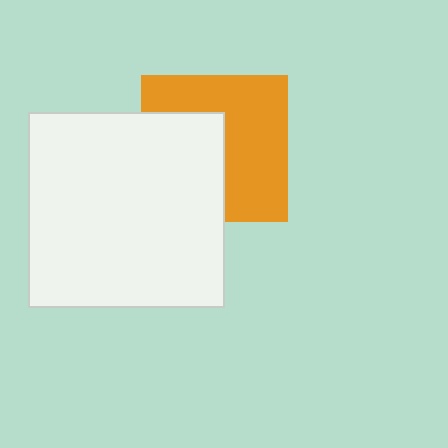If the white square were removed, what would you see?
You would see the complete orange square.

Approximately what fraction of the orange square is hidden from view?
Roughly 43% of the orange square is hidden behind the white square.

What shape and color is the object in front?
The object in front is a white square.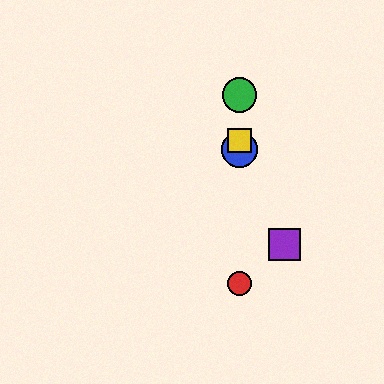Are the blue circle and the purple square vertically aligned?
No, the blue circle is at x≈240 and the purple square is at x≈284.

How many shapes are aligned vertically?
4 shapes (the red circle, the blue circle, the green circle, the yellow square) are aligned vertically.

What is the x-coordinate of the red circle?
The red circle is at x≈240.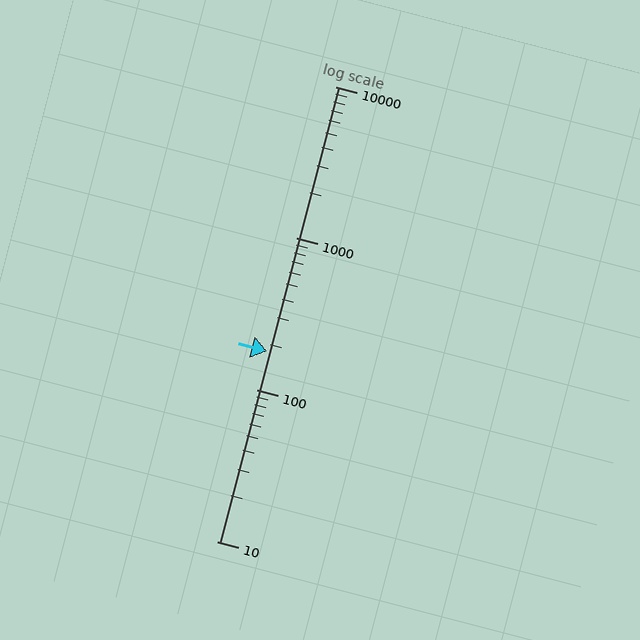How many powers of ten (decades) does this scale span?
The scale spans 3 decades, from 10 to 10000.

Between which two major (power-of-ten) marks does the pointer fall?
The pointer is between 100 and 1000.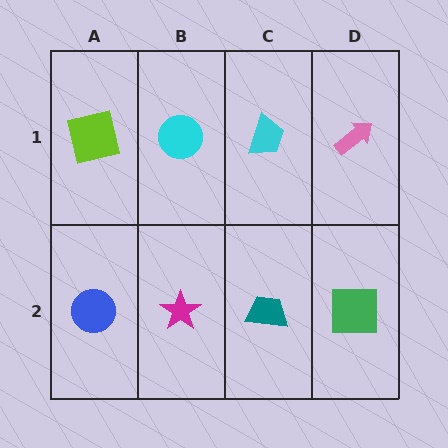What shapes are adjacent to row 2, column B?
A cyan circle (row 1, column B), a blue circle (row 2, column A), a teal trapezoid (row 2, column C).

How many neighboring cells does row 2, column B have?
3.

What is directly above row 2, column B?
A cyan circle.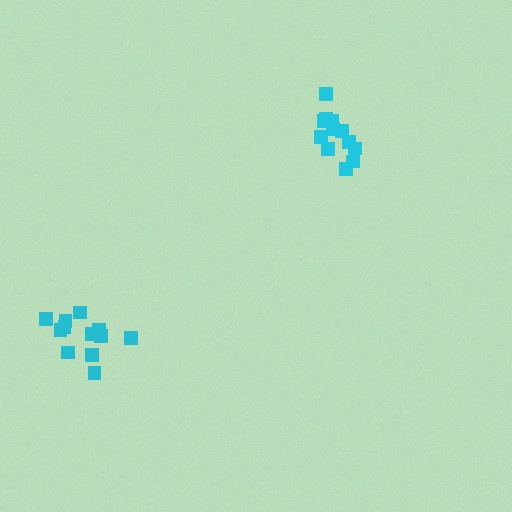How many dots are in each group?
Group 1: 13 dots, Group 2: 12 dots (25 total).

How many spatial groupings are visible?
There are 2 spatial groupings.